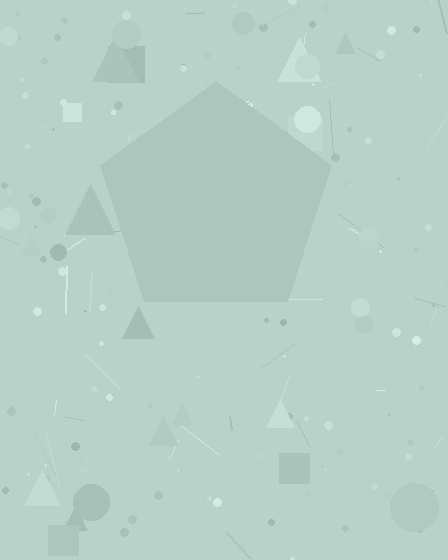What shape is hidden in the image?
A pentagon is hidden in the image.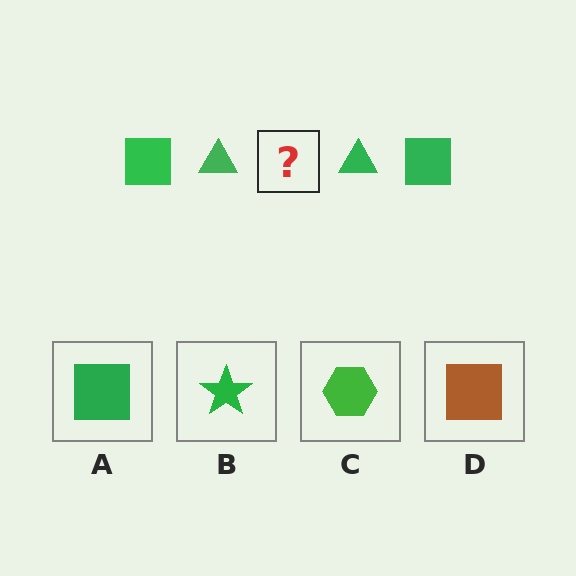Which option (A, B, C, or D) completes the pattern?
A.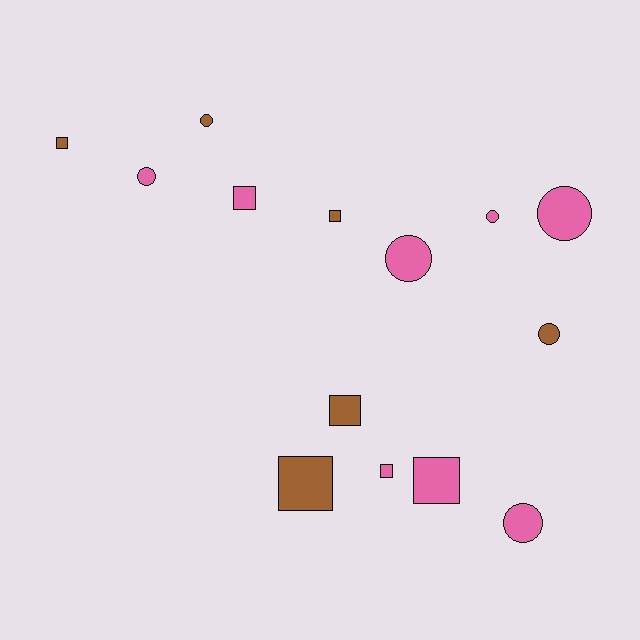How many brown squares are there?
There are 4 brown squares.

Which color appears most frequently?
Pink, with 8 objects.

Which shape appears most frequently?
Circle, with 7 objects.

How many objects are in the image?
There are 14 objects.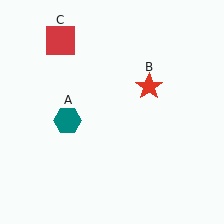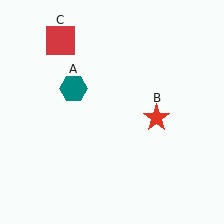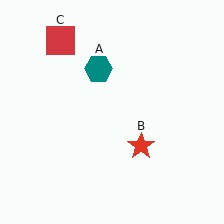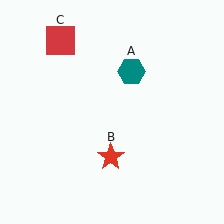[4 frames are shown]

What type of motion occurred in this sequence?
The teal hexagon (object A), red star (object B) rotated clockwise around the center of the scene.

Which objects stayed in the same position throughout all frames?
Red square (object C) remained stationary.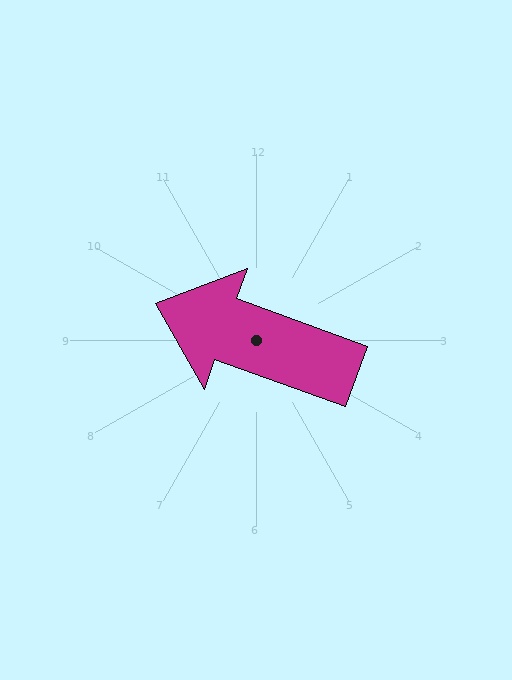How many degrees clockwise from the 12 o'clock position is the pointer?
Approximately 290 degrees.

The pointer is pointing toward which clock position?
Roughly 10 o'clock.